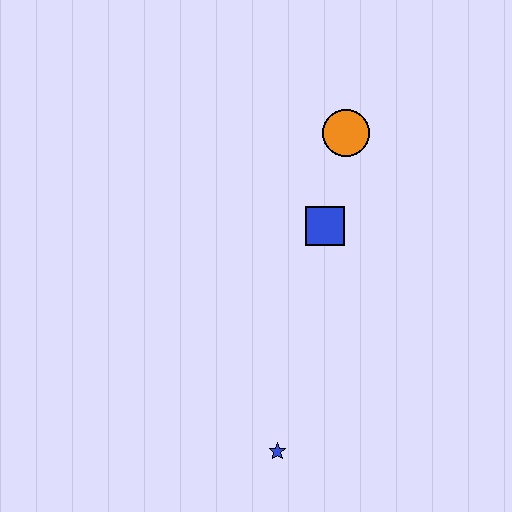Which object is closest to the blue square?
The orange circle is closest to the blue square.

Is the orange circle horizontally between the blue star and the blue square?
No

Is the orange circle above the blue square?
Yes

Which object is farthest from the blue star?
The orange circle is farthest from the blue star.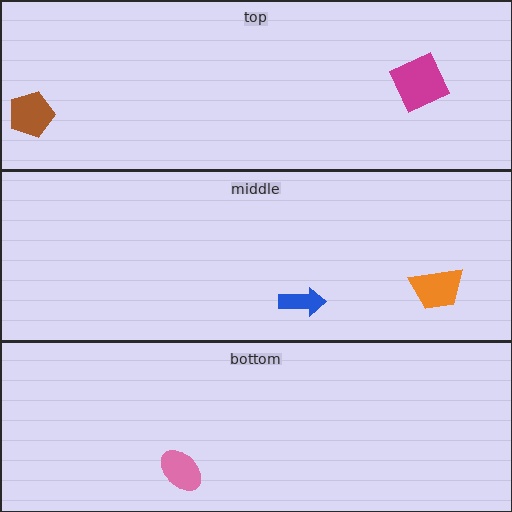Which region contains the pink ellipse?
The bottom region.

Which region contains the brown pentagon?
The top region.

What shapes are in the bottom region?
The pink ellipse.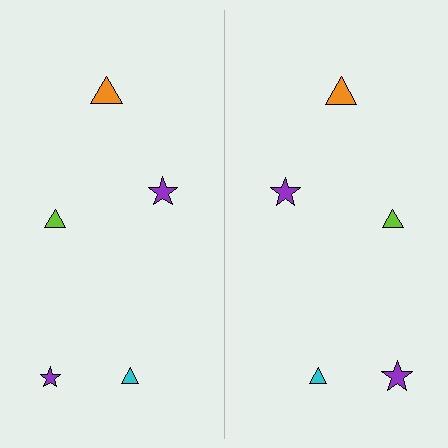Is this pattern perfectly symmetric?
No, the pattern is not perfectly symmetric. The purple star on the right side has a different size than its mirror counterpart.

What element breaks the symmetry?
The purple star on the right side has a different size than its mirror counterpart.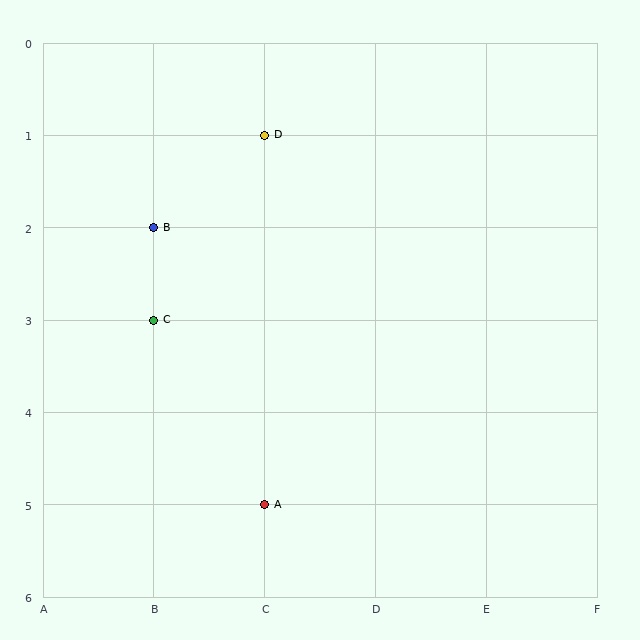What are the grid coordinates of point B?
Point B is at grid coordinates (B, 2).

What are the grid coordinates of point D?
Point D is at grid coordinates (C, 1).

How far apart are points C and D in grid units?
Points C and D are 1 column and 2 rows apart (about 2.2 grid units diagonally).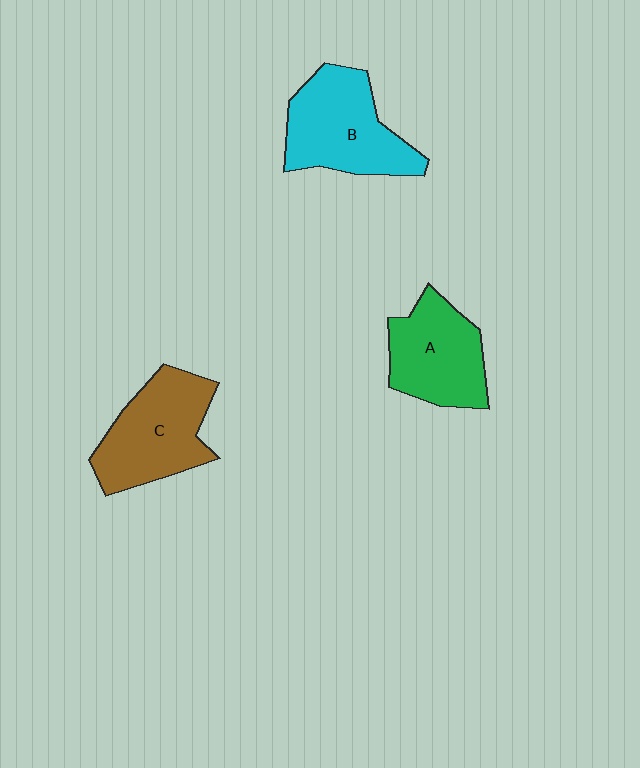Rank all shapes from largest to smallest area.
From largest to smallest: B (cyan), C (brown), A (green).